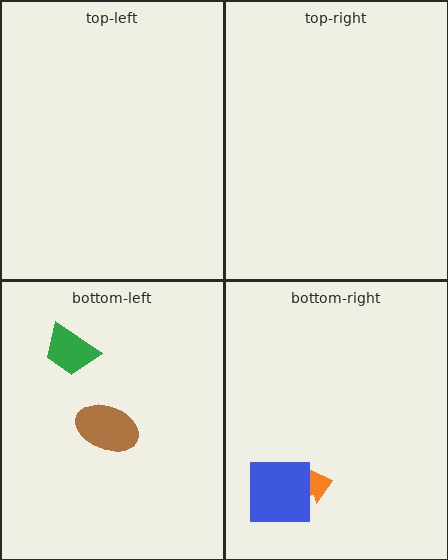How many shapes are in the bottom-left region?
2.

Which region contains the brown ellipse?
The bottom-left region.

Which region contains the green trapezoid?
The bottom-left region.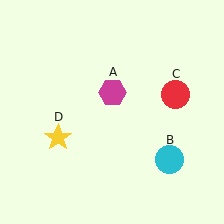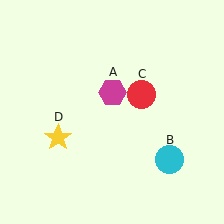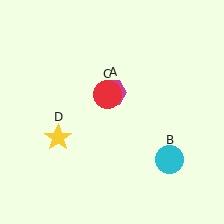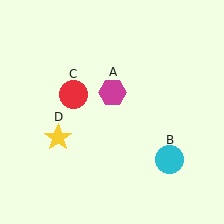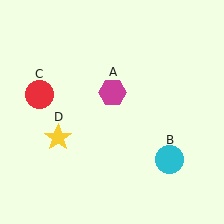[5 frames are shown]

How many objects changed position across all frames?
1 object changed position: red circle (object C).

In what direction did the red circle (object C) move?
The red circle (object C) moved left.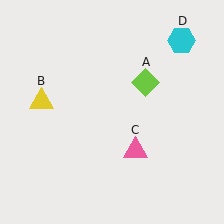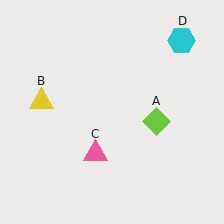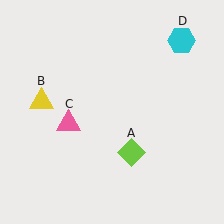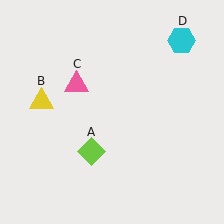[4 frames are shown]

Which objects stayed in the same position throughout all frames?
Yellow triangle (object B) and cyan hexagon (object D) remained stationary.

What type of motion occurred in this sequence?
The lime diamond (object A), pink triangle (object C) rotated clockwise around the center of the scene.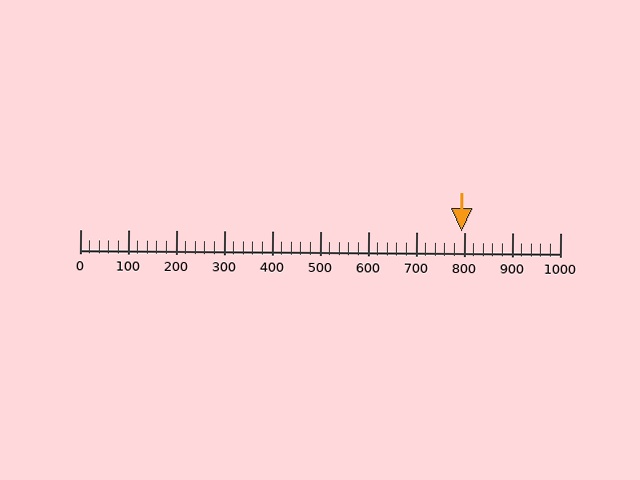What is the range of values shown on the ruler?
The ruler shows values from 0 to 1000.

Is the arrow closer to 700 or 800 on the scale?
The arrow is closer to 800.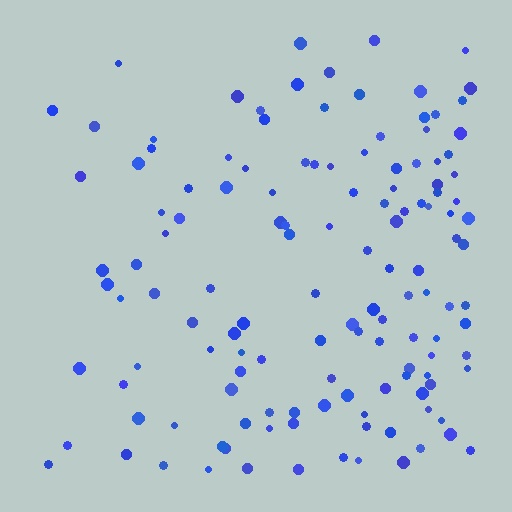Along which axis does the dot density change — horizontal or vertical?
Horizontal.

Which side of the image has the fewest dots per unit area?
The left.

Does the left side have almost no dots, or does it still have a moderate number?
Still a moderate number, just noticeably fewer than the right.